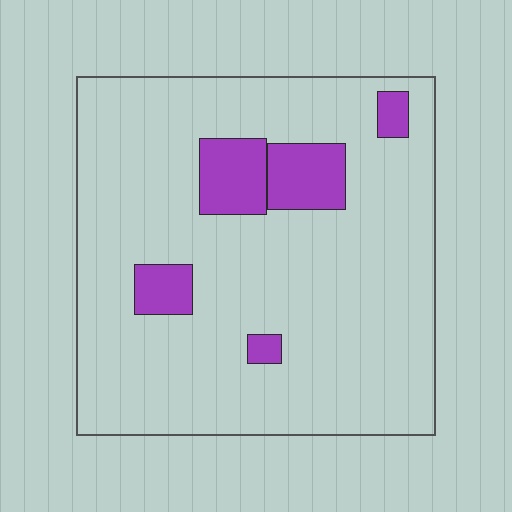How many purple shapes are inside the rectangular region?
5.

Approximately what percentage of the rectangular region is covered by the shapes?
Approximately 10%.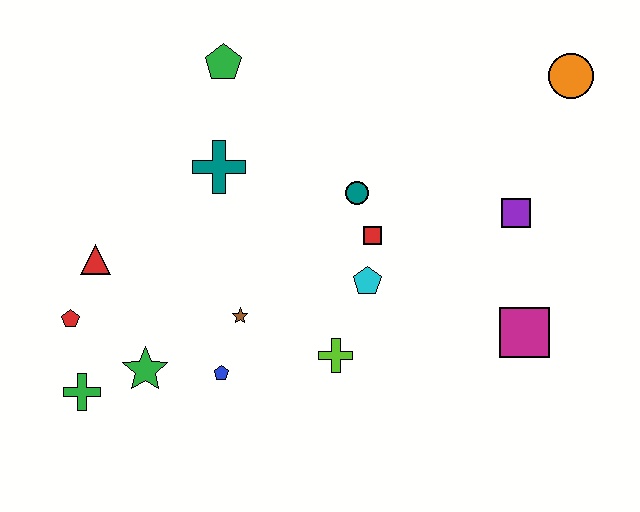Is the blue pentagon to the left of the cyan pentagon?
Yes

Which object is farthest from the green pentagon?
The magenta square is farthest from the green pentagon.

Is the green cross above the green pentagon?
No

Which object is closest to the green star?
The green cross is closest to the green star.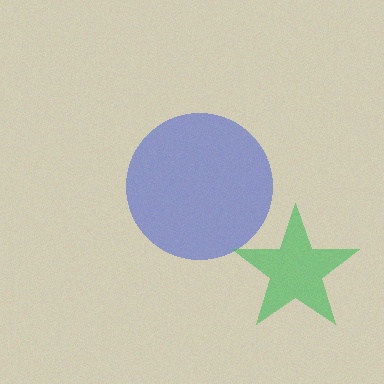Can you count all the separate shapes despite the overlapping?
Yes, there are 2 separate shapes.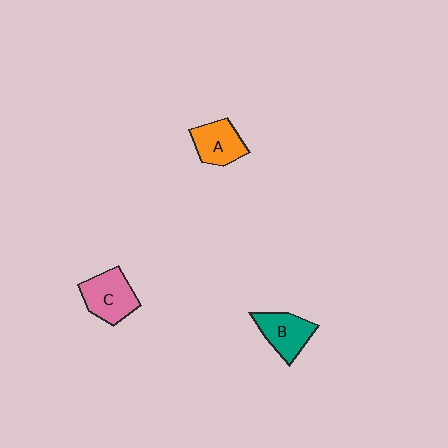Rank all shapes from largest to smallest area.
From largest to smallest: C (pink), B (teal), A (orange).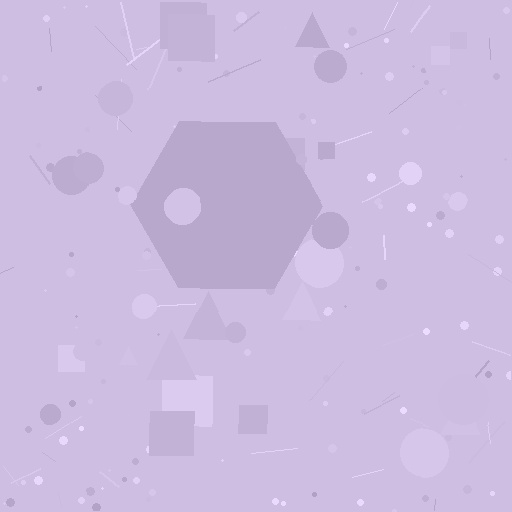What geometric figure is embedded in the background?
A hexagon is embedded in the background.